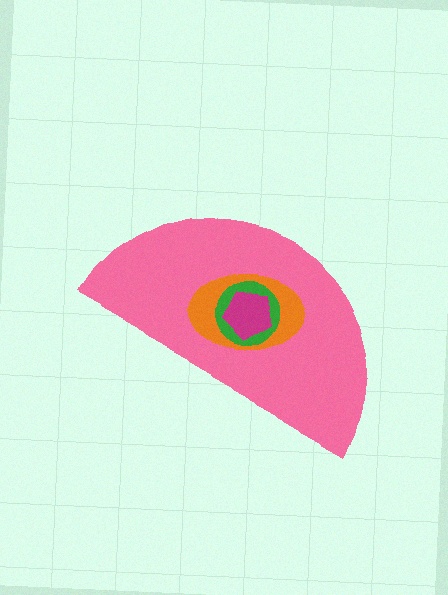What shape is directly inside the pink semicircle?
The orange ellipse.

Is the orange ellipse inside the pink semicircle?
Yes.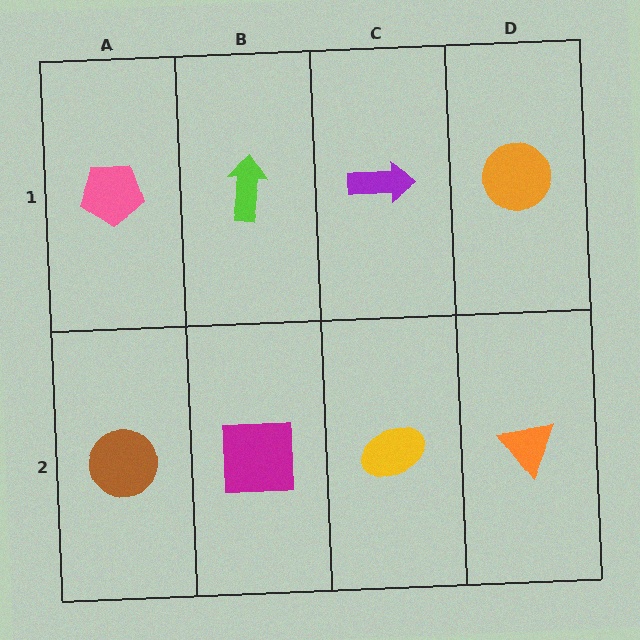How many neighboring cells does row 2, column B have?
3.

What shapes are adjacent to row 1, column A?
A brown circle (row 2, column A), a lime arrow (row 1, column B).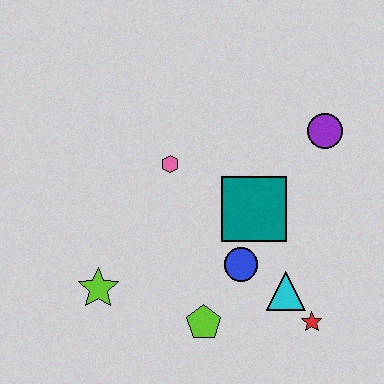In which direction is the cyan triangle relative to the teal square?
The cyan triangle is below the teal square.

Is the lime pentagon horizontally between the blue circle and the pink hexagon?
Yes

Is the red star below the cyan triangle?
Yes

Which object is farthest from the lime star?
The purple circle is farthest from the lime star.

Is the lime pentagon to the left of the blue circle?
Yes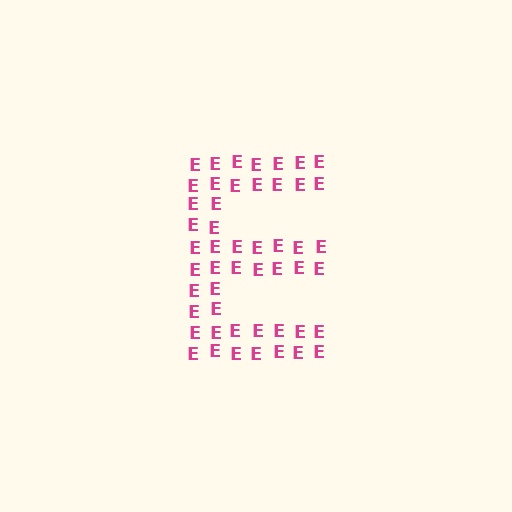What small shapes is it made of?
It is made of small letter E's.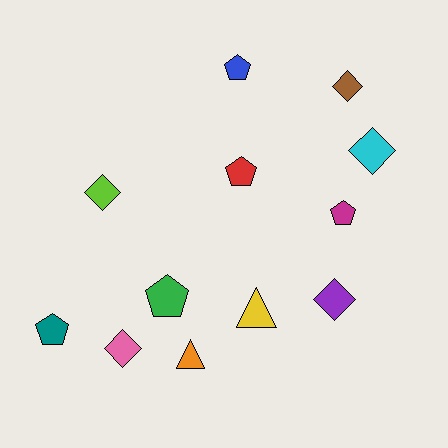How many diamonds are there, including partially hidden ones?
There are 5 diamonds.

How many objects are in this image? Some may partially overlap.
There are 12 objects.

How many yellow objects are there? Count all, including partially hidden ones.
There is 1 yellow object.